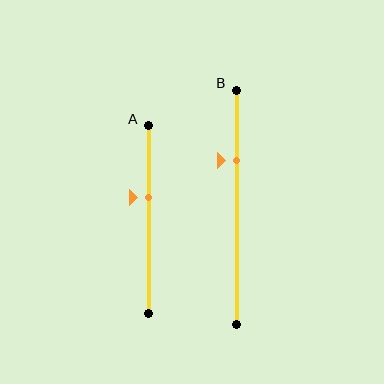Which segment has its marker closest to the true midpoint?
Segment A has its marker closest to the true midpoint.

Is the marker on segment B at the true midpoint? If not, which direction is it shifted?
No, the marker on segment B is shifted upward by about 20% of the segment length.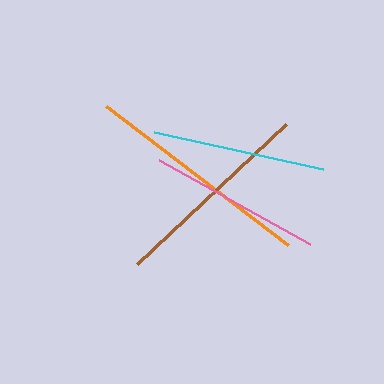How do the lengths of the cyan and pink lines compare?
The cyan and pink lines are approximately the same length.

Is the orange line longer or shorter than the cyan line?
The orange line is longer than the cyan line.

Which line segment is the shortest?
The pink line is the shortest at approximately 172 pixels.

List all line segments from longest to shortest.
From longest to shortest: orange, brown, cyan, pink.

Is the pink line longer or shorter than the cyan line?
The cyan line is longer than the pink line.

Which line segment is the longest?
The orange line is the longest at approximately 229 pixels.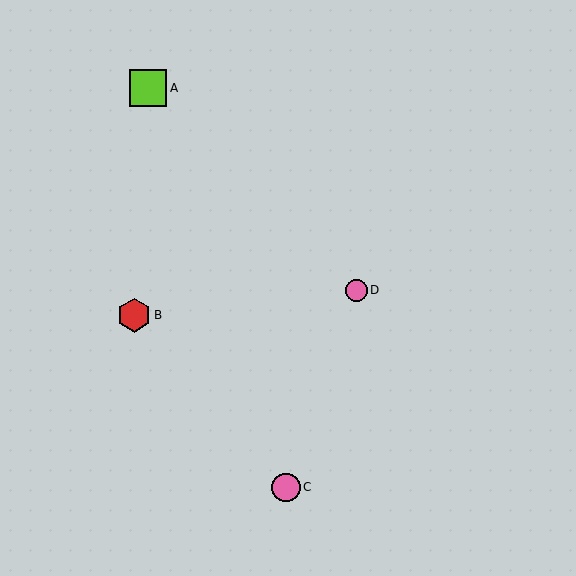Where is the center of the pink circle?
The center of the pink circle is at (356, 290).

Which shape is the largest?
The lime square (labeled A) is the largest.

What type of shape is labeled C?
Shape C is a pink circle.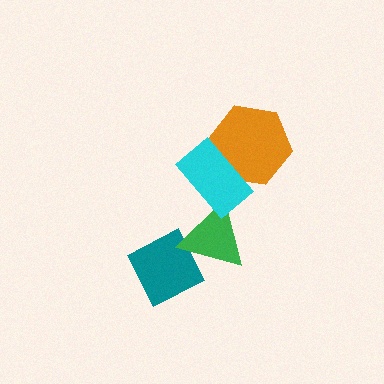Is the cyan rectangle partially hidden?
No, no other shape covers it.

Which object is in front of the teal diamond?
The green triangle is in front of the teal diamond.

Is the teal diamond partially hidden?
Yes, it is partially covered by another shape.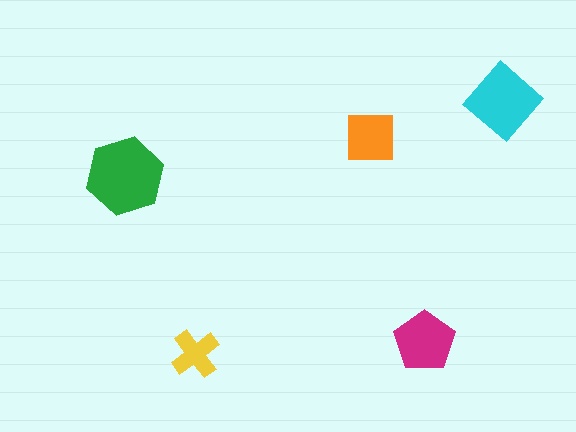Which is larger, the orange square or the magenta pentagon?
The magenta pentagon.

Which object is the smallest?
The yellow cross.